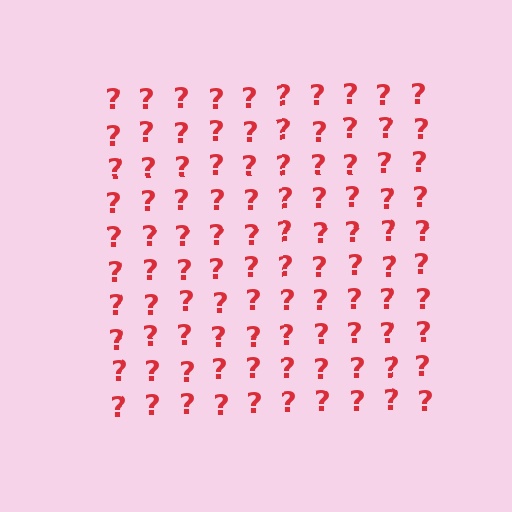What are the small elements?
The small elements are question marks.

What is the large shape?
The large shape is a square.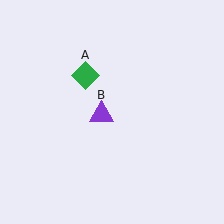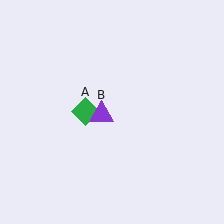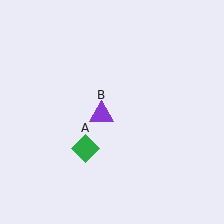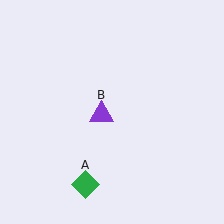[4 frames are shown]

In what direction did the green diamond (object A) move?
The green diamond (object A) moved down.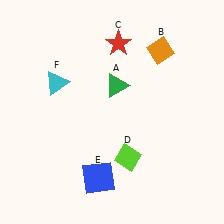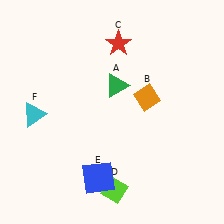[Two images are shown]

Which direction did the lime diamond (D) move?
The lime diamond (D) moved down.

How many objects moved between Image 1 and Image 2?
3 objects moved between the two images.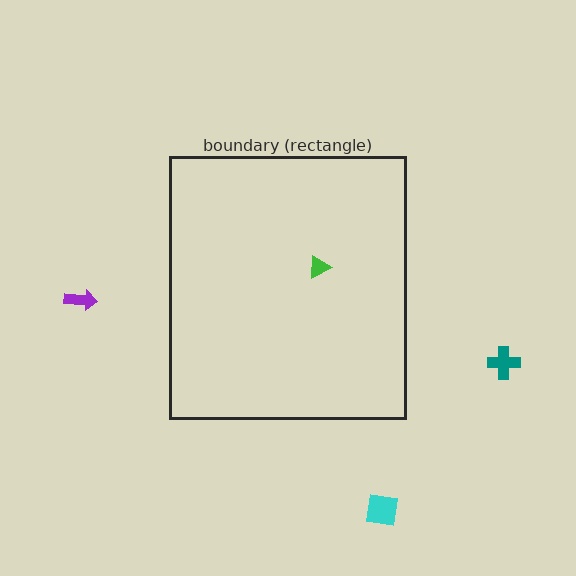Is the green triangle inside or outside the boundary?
Inside.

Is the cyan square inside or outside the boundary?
Outside.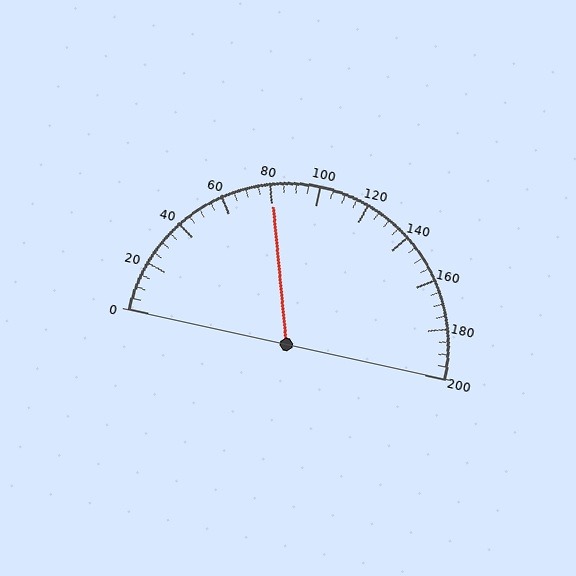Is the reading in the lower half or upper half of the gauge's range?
The reading is in the lower half of the range (0 to 200).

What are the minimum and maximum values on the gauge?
The gauge ranges from 0 to 200.